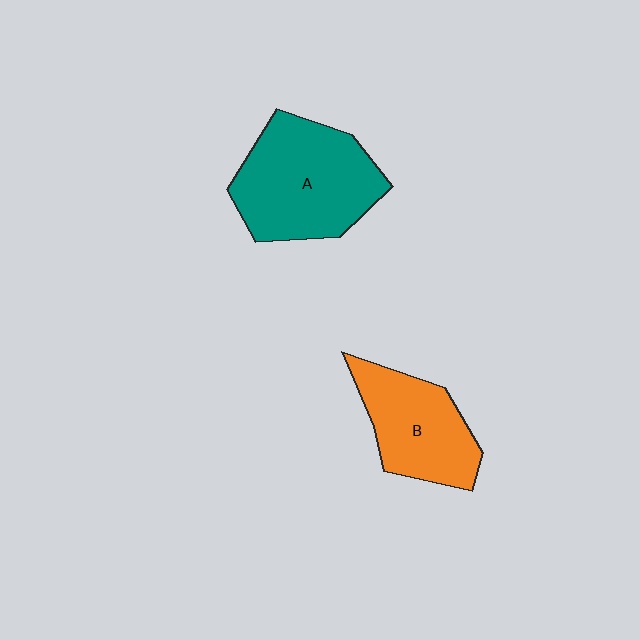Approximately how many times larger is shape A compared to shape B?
Approximately 1.4 times.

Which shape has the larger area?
Shape A (teal).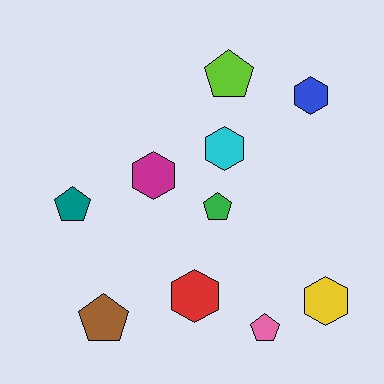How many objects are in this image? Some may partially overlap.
There are 10 objects.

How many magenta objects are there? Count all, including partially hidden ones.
There is 1 magenta object.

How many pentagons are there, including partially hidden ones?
There are 5 pentagons.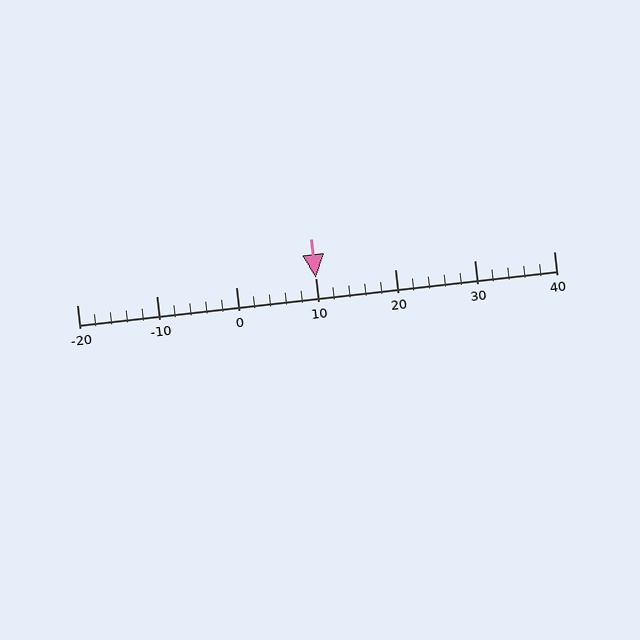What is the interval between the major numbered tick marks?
The major tick marks are spaced 10 units apart.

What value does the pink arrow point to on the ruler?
The pink arrow points to approximately 10.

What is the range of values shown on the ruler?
The ruler shows values from -20 to 40.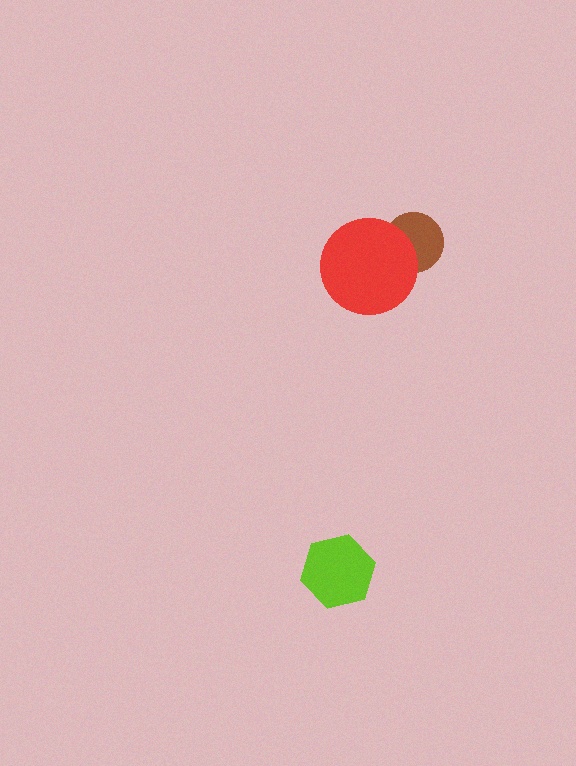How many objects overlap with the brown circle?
1 object overlaps with the brown circle.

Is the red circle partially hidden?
No, no other shape covers it.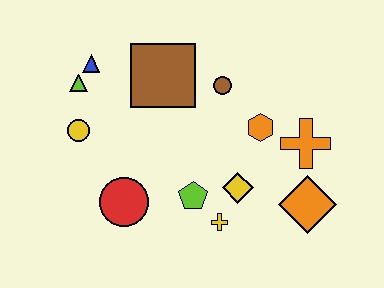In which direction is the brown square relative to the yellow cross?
The brown square is above the yellow cross.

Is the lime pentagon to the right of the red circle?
Yes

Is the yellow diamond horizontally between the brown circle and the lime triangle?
No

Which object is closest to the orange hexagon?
The orange cross is closest to the orange hexagon.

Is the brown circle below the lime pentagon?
No